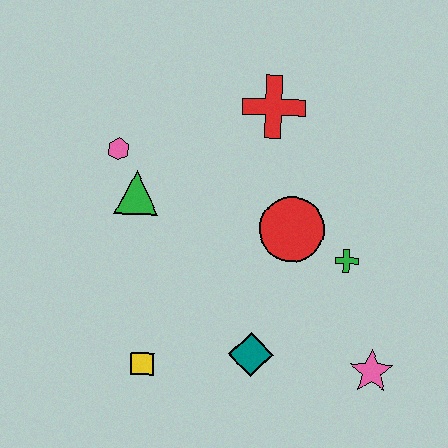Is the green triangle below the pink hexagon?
Yes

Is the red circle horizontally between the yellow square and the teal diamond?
No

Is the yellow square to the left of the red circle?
Yes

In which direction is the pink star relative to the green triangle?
The pink star is to the right of the green triangle.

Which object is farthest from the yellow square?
The red cross is farthest from the yellow square.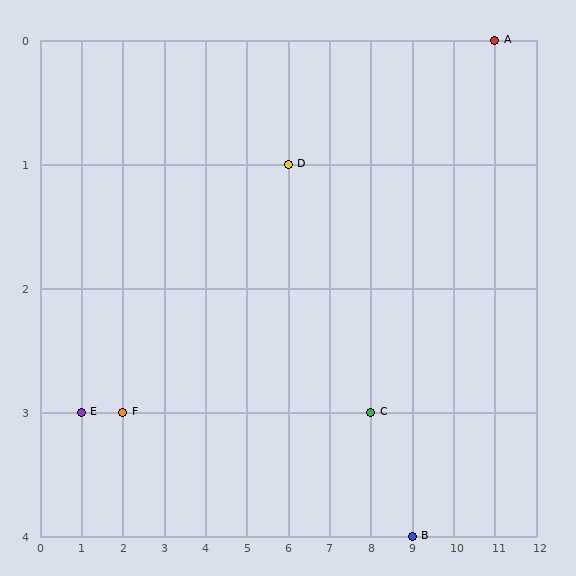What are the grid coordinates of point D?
Point D is at grid coordinates (6, 1).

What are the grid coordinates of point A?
Point A is at grid coordinates (11, 0).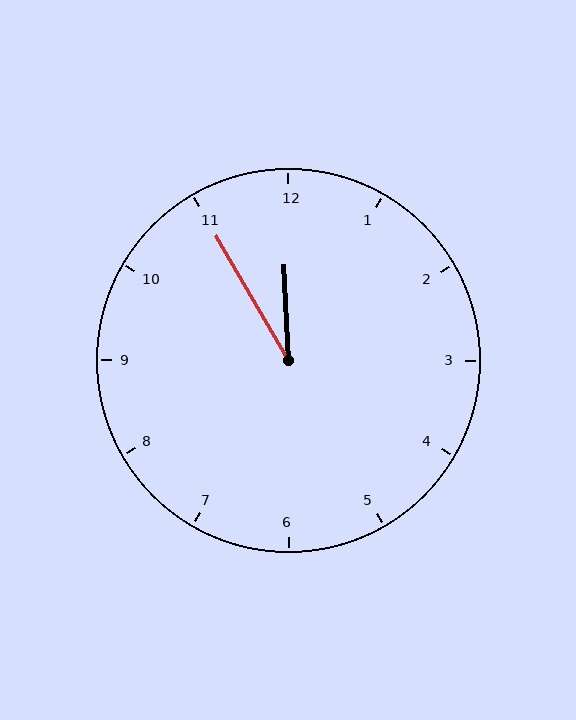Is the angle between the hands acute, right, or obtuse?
It is acute.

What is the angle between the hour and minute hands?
Approximately 28 degrees.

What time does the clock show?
11:55.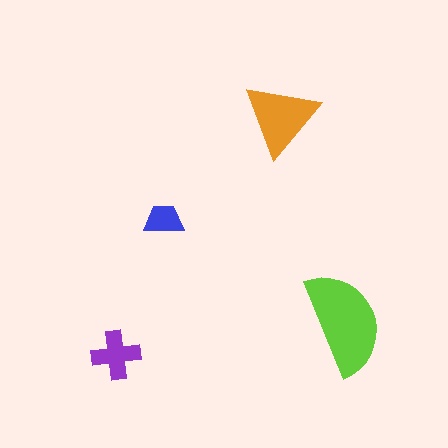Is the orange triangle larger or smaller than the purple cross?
Larger.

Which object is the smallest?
The blue trapezoid.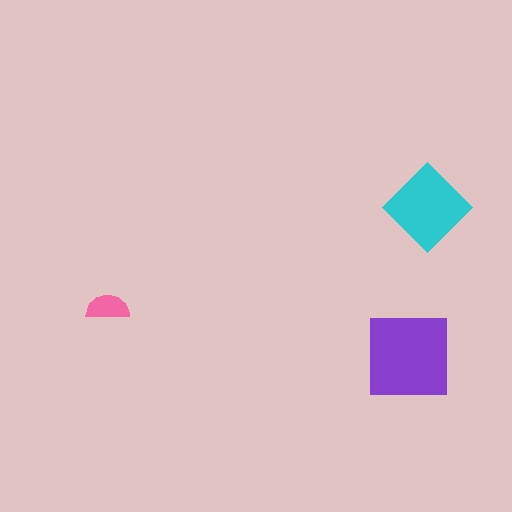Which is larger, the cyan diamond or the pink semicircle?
The cyan diamond.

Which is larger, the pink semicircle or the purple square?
The purple square.